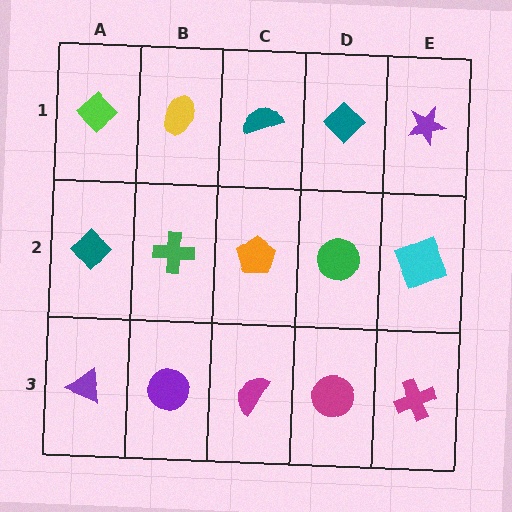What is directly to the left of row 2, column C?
A green cross.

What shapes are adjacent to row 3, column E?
A cyan square (row 2, column E), a magenta circle (row 3, column D).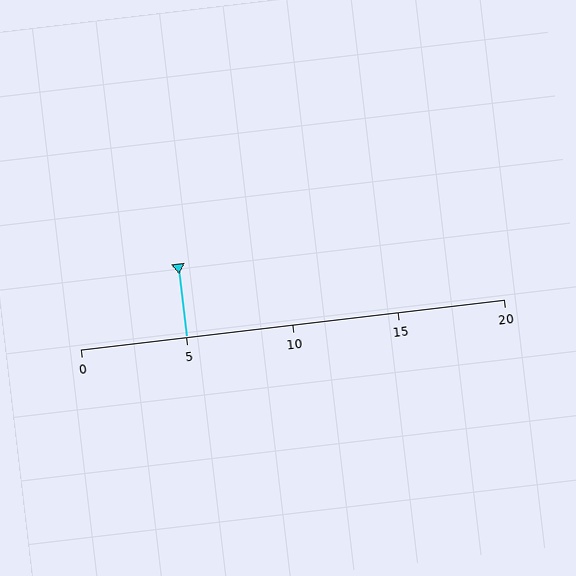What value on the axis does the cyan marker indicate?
The marker indicates approximately 5.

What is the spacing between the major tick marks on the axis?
The major ticks are spaced 5 apart.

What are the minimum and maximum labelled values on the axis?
The axis runs from 0 to 20.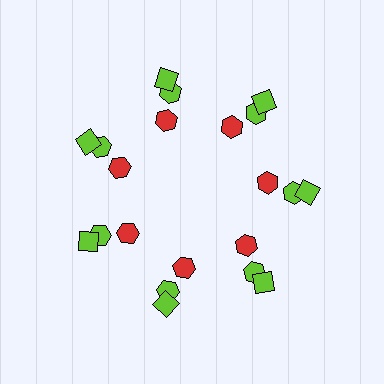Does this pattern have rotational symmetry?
Yes, this pattern has 7-fold rotational symmetry. It looks the same after rotating 51 degrees around the center.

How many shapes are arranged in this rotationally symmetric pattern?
There are 21 shapes, arranged in 7 groups of 3.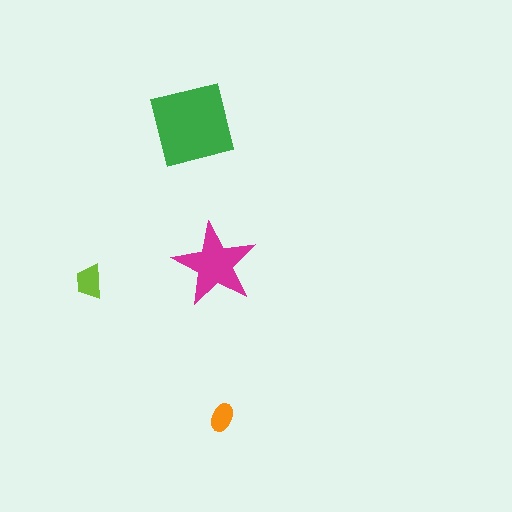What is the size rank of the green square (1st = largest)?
1st.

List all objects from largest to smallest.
The green square, the magenta star, the lime trapezoid, the orange ellipse.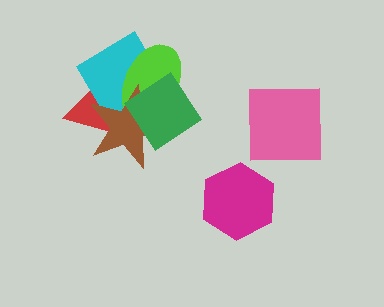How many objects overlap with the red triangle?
4 objects overlap with the red triangle.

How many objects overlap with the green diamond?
4 objects overlap with the green diamond.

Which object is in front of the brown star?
The green diamond is in front of the brown star.